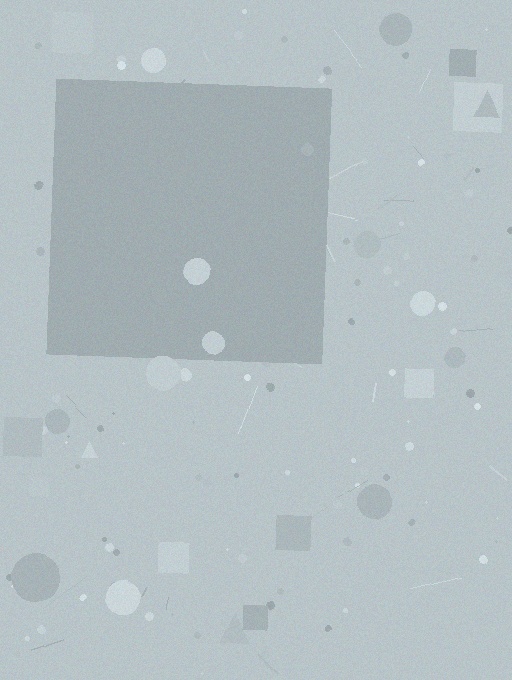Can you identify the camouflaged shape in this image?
The camouflaged shape is a square.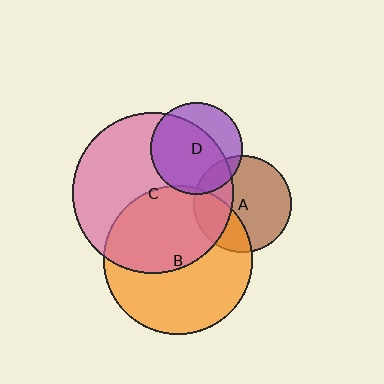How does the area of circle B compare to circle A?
Approximately 2.3 times.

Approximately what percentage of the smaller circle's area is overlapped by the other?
Approximately 45%.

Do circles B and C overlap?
Yes.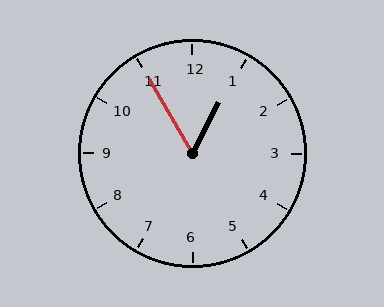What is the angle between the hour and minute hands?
Approximately 58 degrees.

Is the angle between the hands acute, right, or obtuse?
It is acute.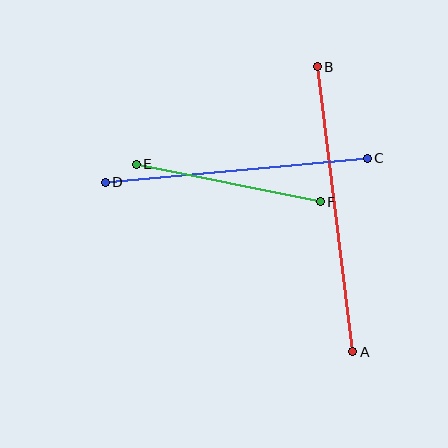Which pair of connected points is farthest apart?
Points A and B are farthest apart.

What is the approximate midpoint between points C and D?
The midpoint is at approximately (236, 170) pixels.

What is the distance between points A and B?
The distance is approximately 287 pixels.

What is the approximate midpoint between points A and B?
The midpoint is at approximately (335, 209) pixels.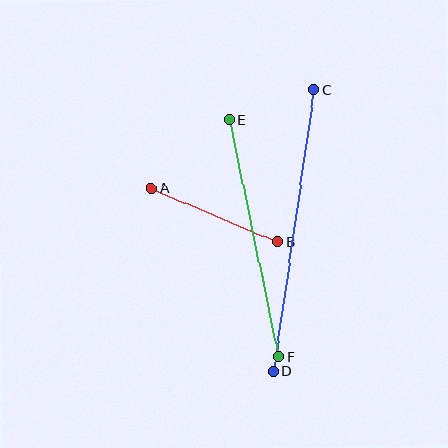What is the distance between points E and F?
The distance is approximately 242 pixels.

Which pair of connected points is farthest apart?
Points C and D are farthest apart.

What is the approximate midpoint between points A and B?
The midpoint is at approximately (215, 215) pixels.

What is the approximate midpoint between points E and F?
The midpoint is at approximately (254, 238) pixels.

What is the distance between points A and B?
The distance is approximately 138 pixels.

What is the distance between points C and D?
The distance is approximately 285 pixels.